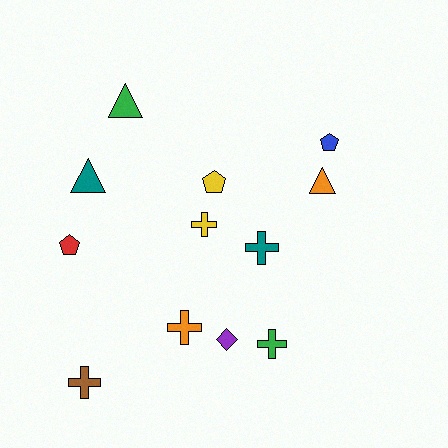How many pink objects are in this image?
There are no pink objects.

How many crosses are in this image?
There are 5 crosses.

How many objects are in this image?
There are 12 objects.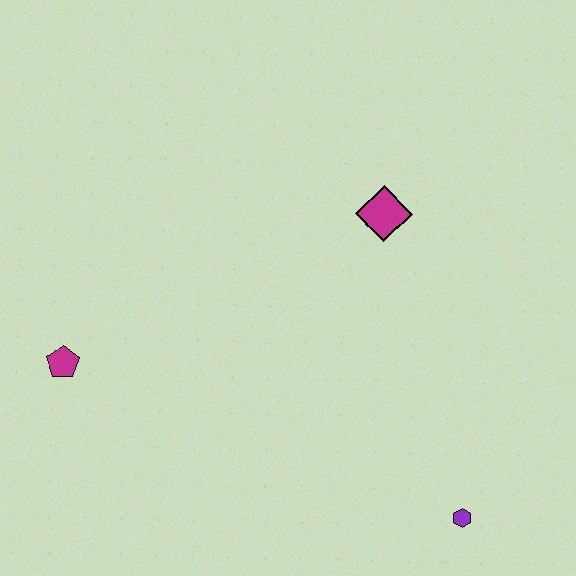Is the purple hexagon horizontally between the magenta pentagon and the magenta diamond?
No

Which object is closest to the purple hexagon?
The magenta diamond is closest to the purple hexagon.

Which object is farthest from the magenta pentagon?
The purple hexagon is farthest from the magenta pentagon.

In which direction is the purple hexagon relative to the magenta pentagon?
The purple hexagon is to the right of the magenta pentagon.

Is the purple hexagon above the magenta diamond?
No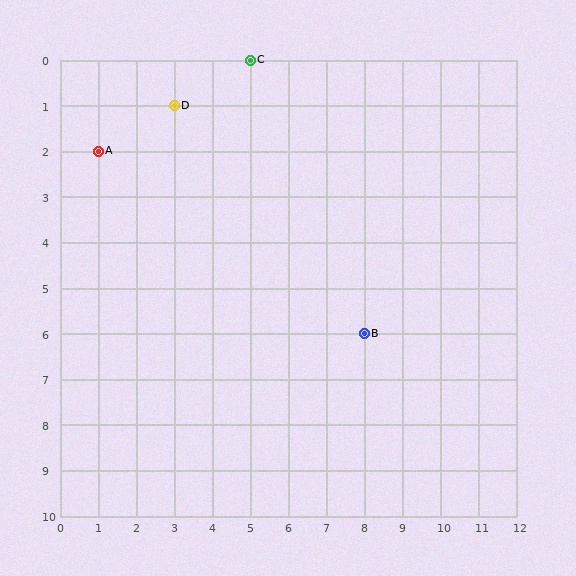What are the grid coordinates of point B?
Point B is at grid coordinates (8, 6).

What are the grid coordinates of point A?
Point A is at grid coordinates (1, 2).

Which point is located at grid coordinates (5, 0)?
Point C is at (5, 0).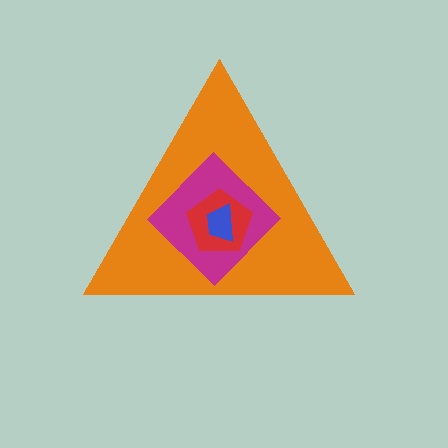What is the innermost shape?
The blue trapezoid.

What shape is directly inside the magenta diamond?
The red pentagon.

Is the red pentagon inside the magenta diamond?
Yes.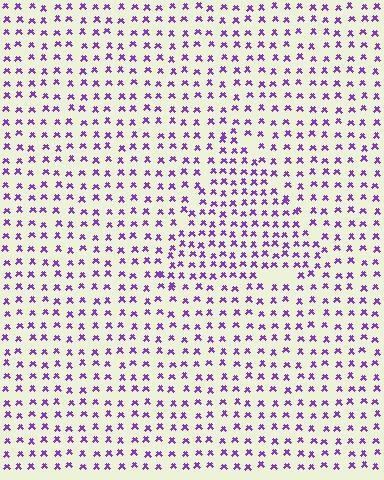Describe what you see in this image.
The image contains small purple elements arranged at two different densities. A triangle-shaped region is visible where the elements are more densely packed than the surrounding area.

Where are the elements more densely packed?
The elements are more densely packed inside the triangle boundary.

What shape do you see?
I see a triangle.